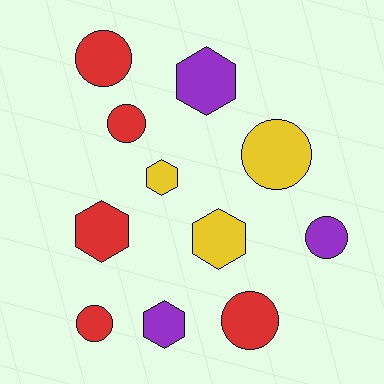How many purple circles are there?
There is 1 purple circle.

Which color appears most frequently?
Red, with 5 objects.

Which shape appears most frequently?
Circle, with 6 objects.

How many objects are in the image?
There are 11 objects.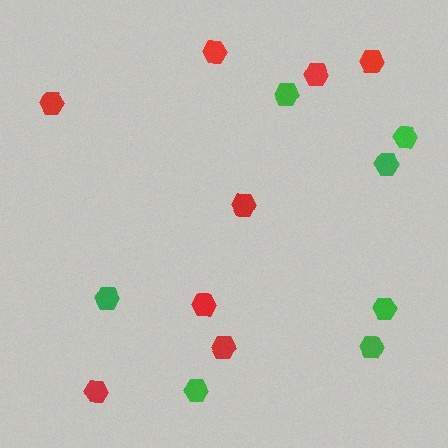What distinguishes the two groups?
There are 2 groups: one group of red hexagons (8) and one group of green hexagons (7).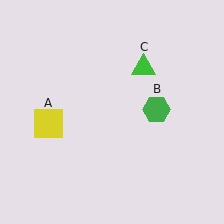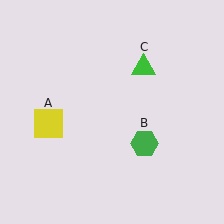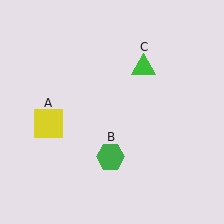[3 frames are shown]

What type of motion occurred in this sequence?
The green hexagon (object B) rotated clockwise around the center of the scene.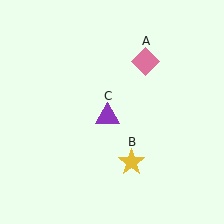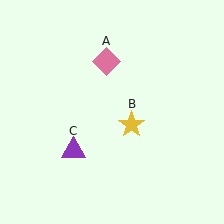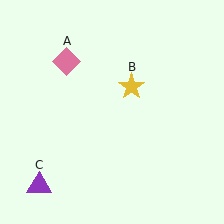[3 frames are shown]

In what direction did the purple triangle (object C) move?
The purple triangle (object C) moved down and to the left.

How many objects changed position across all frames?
3 objects changed position: pink diamond (object A), yellow star (object B), purple triangle (object C).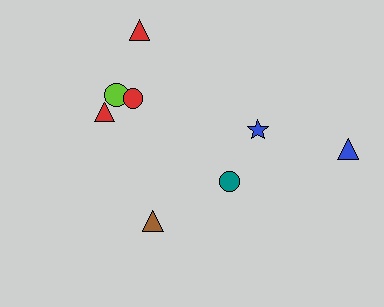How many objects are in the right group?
There are 3 objects.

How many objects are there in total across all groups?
There are 8 objects.